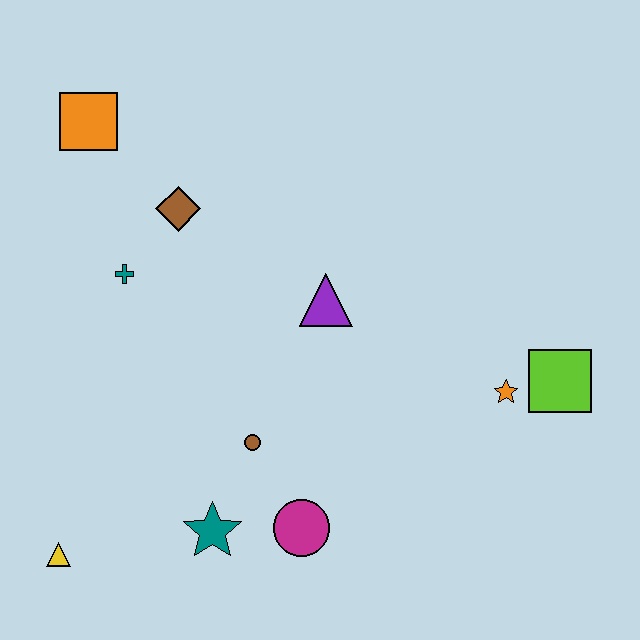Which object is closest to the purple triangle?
The brown circle is closest to the purple triangle.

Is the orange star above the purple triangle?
No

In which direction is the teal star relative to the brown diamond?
The teal star is below the brown diamond.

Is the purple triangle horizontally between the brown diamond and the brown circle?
No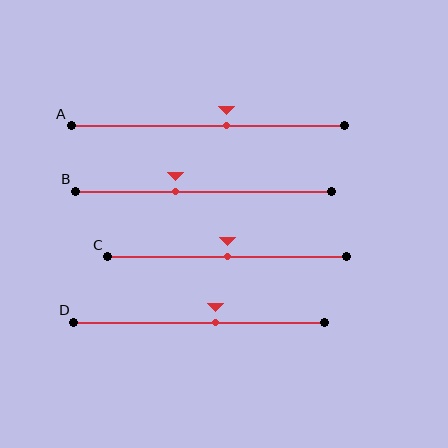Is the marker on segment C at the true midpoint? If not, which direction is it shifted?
Yes, the marker on segment C is at the true midpoint.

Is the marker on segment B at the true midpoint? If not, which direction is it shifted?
No, the marker on segment B is shifted to the left by about 11% of the segment length.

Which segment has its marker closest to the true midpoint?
Segment C has its marker closest to the true midpoint.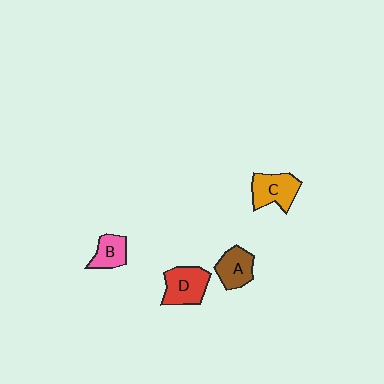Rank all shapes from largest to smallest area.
From largest to smallest: D (red), C (orange), A (brown), B (pink).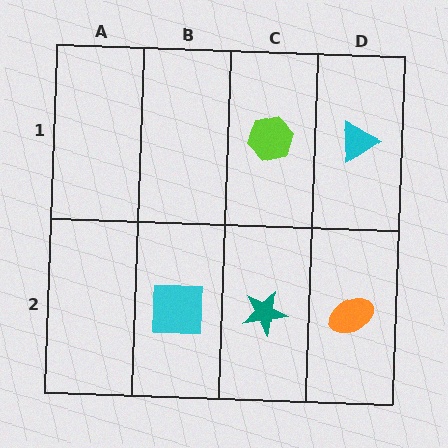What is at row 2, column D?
An orange ellipse.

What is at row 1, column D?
A cyan triangle.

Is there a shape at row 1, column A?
No, that cell is empty.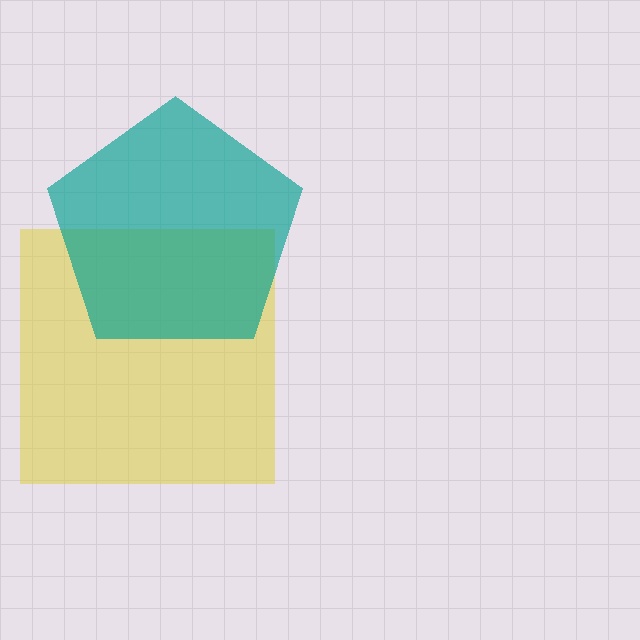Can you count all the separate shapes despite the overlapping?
Yes, there are 2 separate shapes.